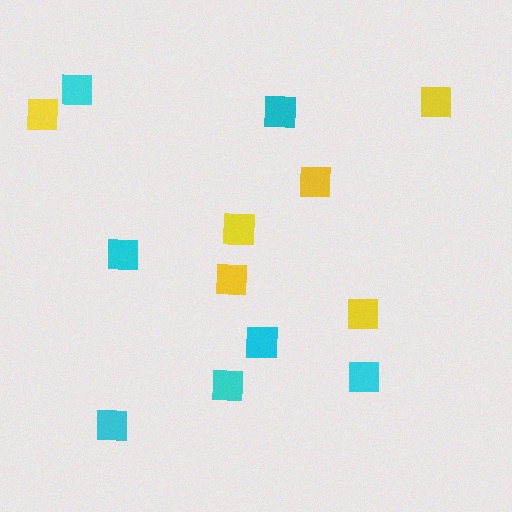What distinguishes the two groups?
There are 2 groups: one group of yellow squares (6) and one group of cyan squares (7).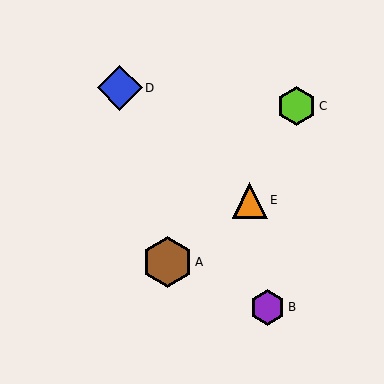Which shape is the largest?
The brown hexagon (labeled A) is the largest.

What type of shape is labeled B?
Shape B is a purple hexagon.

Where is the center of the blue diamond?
The center of the blue diamond is at (120, 88).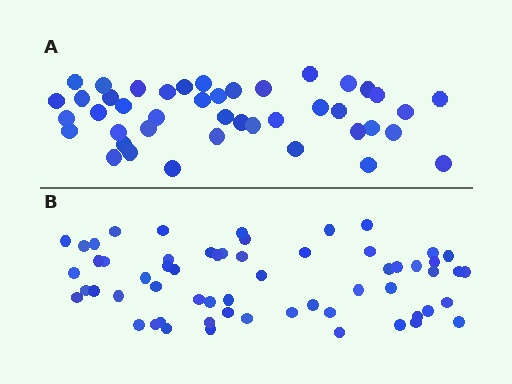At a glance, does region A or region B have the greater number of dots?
Region B (the bottom region) has more dots.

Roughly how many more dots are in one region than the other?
Region B has approximately 15 more dots than region A.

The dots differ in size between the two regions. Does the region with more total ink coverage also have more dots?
No. Region A has more total ink coverage because its dots are larger, but region B actually contains more individual dots. Total area can be misleading — the number of items is what matters here.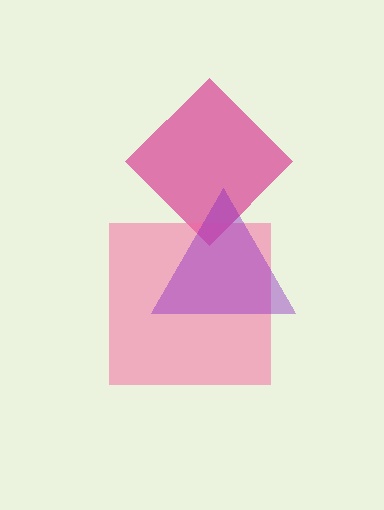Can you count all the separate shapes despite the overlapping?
Yes, there are 3 separate shapes.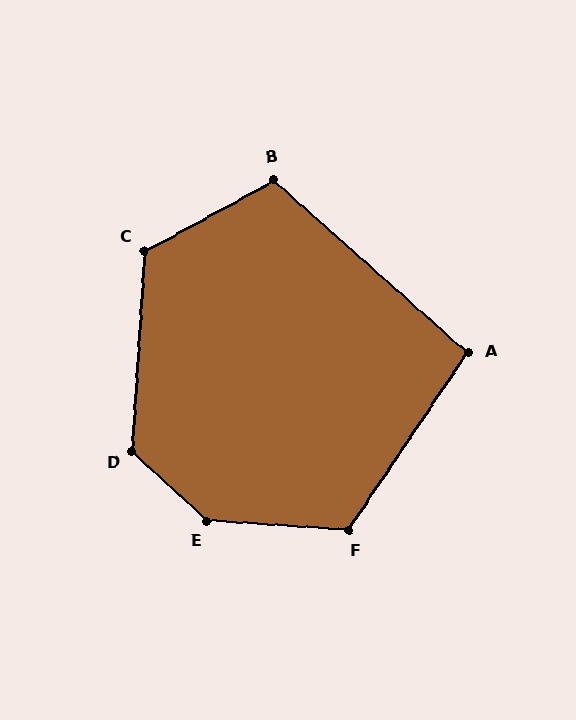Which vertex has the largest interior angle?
E, at approximately 140 degrees.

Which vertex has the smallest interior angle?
A, at approximately 97 degrees.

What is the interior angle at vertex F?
Approximately 120 degrees (obtuse).